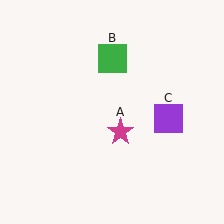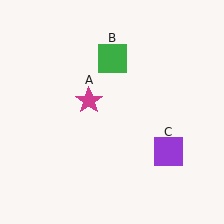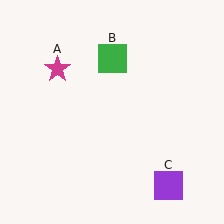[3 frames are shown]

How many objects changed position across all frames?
2 objects changed position: magenta star (object A), purple square (object C).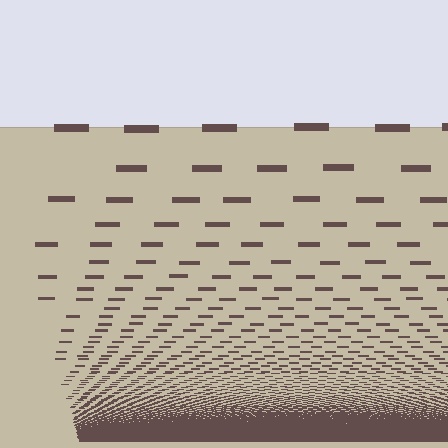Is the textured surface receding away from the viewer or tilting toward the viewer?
The surface appears to tilt toward the viewer. Texture elements get larger and sparser toward the top.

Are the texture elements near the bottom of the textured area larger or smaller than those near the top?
Smaller. The gradient is inverted — elements near the bottom are smaller and denser.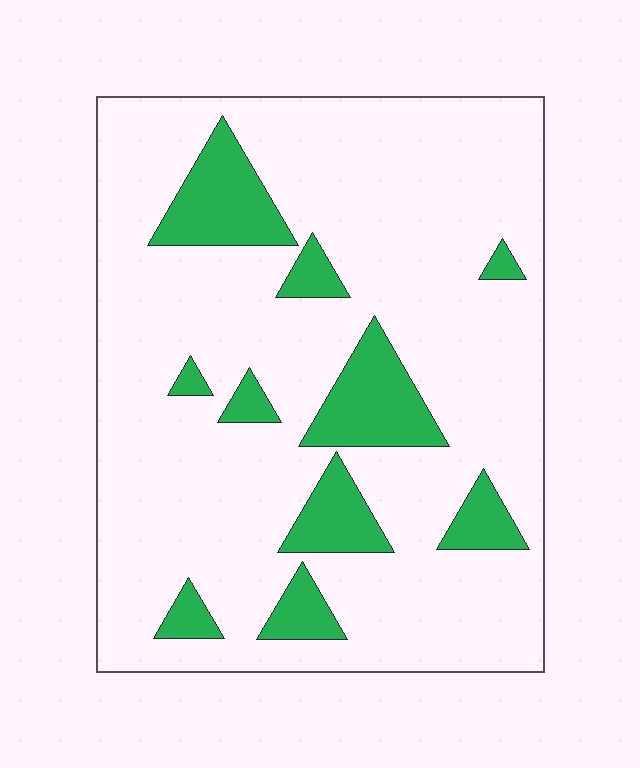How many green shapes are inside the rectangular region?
10.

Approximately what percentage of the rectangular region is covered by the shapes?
Approximately 15%.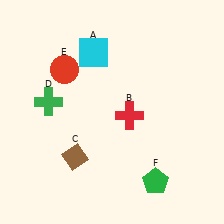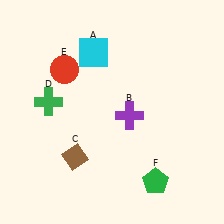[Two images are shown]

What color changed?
The cross (B) changed from red in Image 1 to purple in Image 2.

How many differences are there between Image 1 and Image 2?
There is 1 difference between the two images.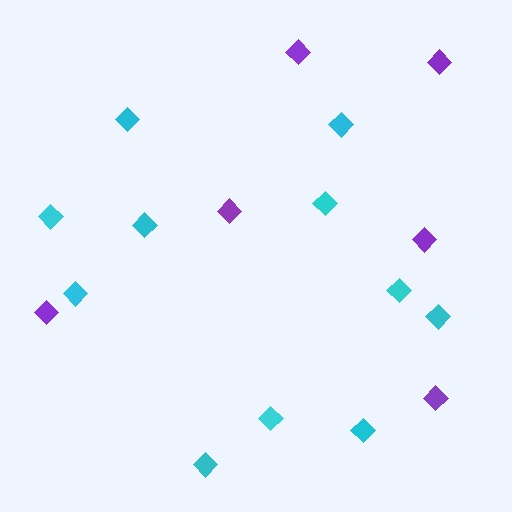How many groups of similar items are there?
There are 2 groups: one group of cyan diamonds (11) and one group of purple diamonds (6).